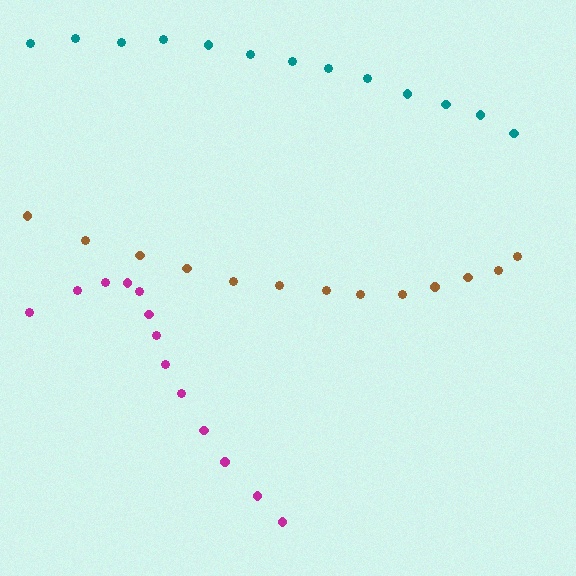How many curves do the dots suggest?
There are 3 distinct paths.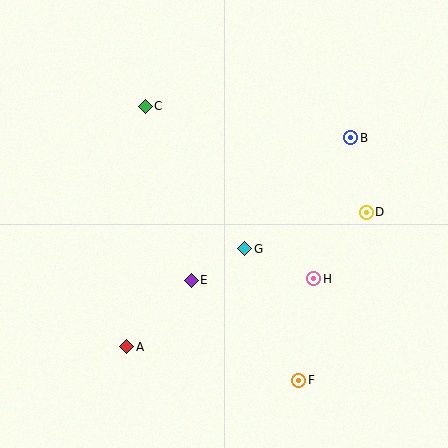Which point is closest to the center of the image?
Point G at (245, 249) is closest to the center.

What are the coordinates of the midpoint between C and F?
The midpoint between C and F is at (222, 243).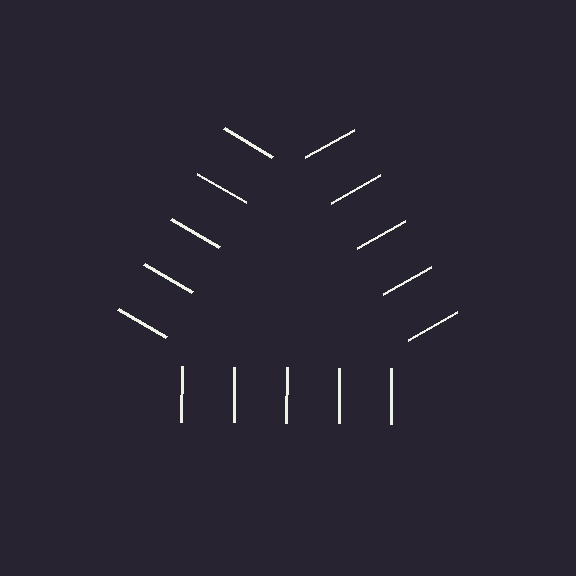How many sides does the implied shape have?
3 sides — the line-ends trace a triangle.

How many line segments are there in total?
15 — 5 along each of the 3 edges.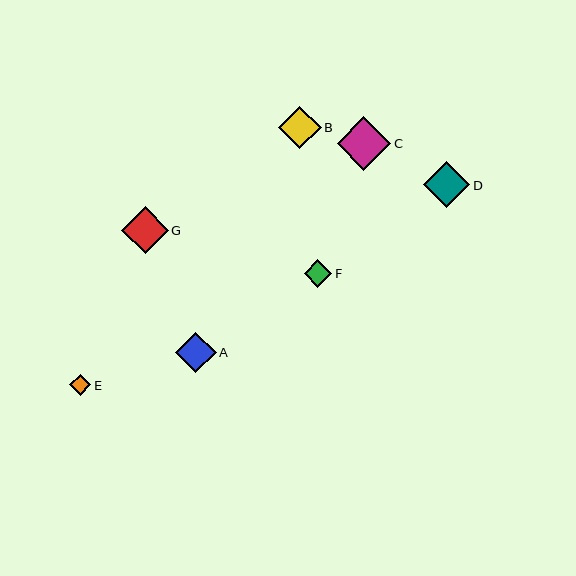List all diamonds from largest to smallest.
From largest to smallest: C, G, D, B, A, F, E.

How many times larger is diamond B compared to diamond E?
Diamond B is approximately 2.0 times the size of diamond E.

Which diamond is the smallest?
Diamond E is the smallest with a size of approximately 21 pixels.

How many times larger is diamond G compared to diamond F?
Diamond G is approximately 1.7 times the size of diamond F.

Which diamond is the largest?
Diamond C is the largest with a size of approximately 54 pixels.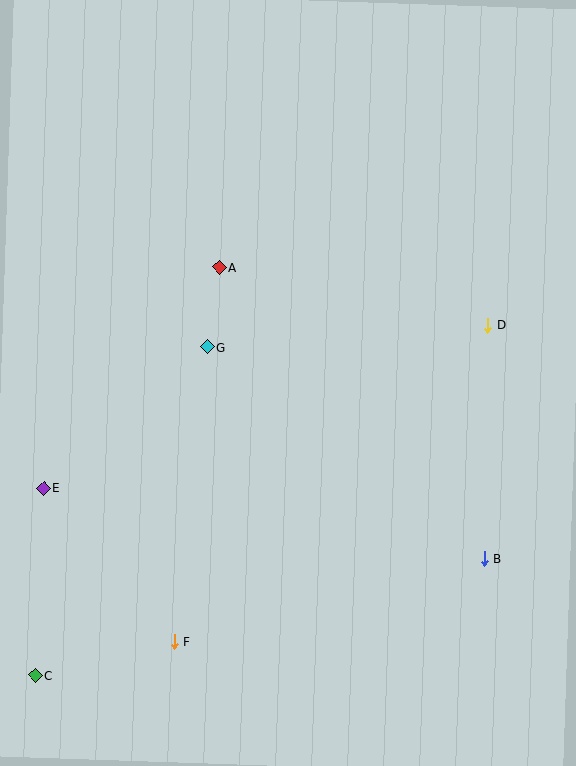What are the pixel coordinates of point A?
Point A is at (219, 267).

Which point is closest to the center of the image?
Point G at (208, 347) is closest to the center.